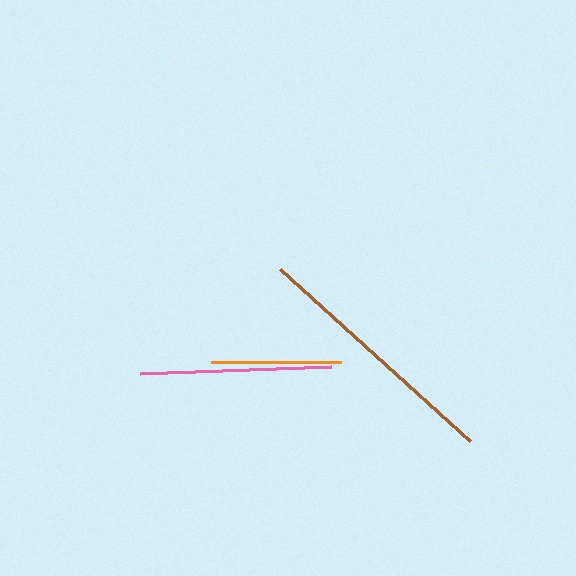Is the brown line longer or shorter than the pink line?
The brown line is longer than the pink line.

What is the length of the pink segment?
The pink segment is approximately 190 pixels long.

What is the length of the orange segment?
The orange segment is approximately 130 pixels long.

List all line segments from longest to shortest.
From longest to shortest: brown, pink, orange.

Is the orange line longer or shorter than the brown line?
The brown line is longer than the orange line.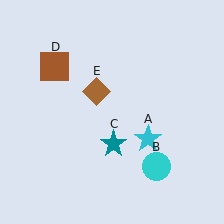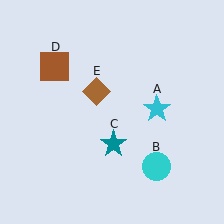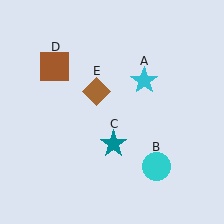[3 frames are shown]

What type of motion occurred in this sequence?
The cyan star (object A) rotated counterclockwise around the center of the scene.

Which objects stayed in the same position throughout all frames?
Cyan circle (object B) and teal star (object C) and brown square (object D) and brown diamond (object E) remained stationary.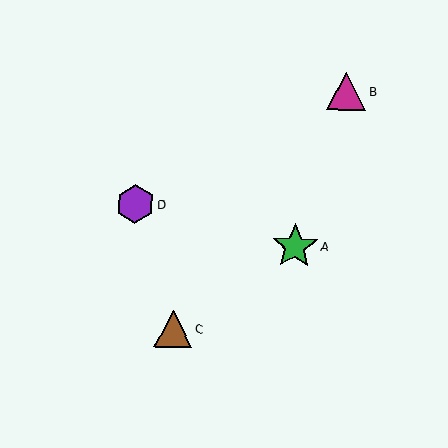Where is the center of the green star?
The center of the green star is at (295, 247).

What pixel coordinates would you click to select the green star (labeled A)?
Click at (295, 247) to select the green star A.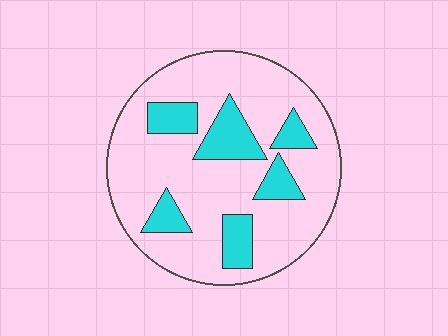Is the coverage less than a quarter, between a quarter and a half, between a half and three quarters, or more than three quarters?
Less than a quarter.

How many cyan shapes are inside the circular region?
6.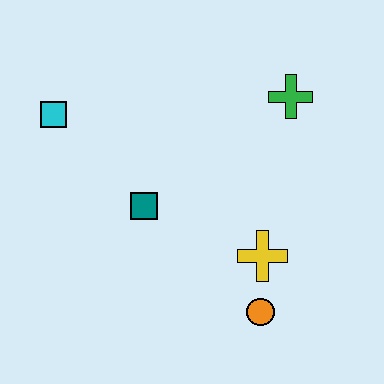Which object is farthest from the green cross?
The cyan square is farthest from the green cross.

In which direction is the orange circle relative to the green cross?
The orange circle is below the green cross.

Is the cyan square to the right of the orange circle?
No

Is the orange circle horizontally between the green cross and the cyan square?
Yes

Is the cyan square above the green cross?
No